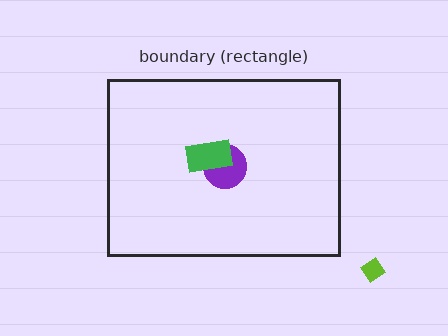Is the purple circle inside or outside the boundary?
Inside.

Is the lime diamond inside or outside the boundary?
Outside.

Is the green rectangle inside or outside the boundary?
Inside.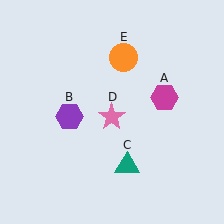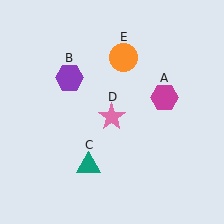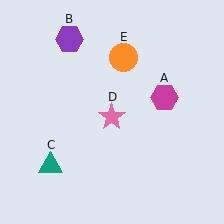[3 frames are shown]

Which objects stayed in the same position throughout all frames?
Magenta hexagon (object A) and pink star (object D) and orange circle (object E) remained stationary.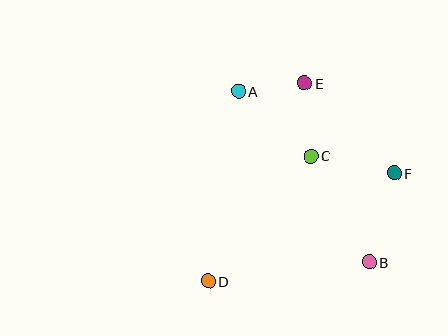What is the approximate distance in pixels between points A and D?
The distance between A and D is approximately 192 pixels.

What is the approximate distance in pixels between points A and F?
The distance between A and F is approximately 176 pixels.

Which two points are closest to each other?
Points A and E are closest to each other.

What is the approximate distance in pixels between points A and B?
The distance between A and B is approximately 215 pixels.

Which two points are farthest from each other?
Points D and E are farthest from each other.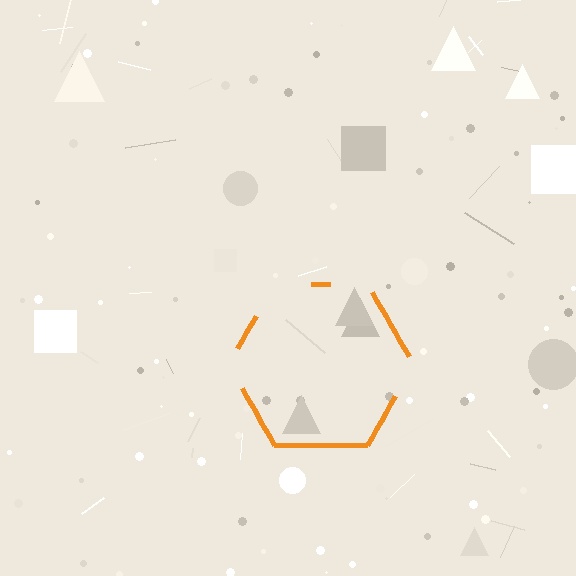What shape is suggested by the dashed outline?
The dashed outline suggests a hexagon.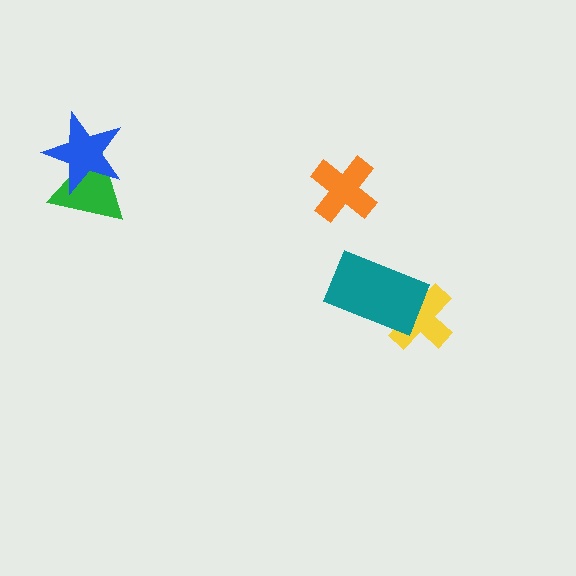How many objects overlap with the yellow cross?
1 object overlaps with the yellow cross.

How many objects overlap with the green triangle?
1 object overlaps with the green triangle.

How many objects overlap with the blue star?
1 object overlaps with the blue star.